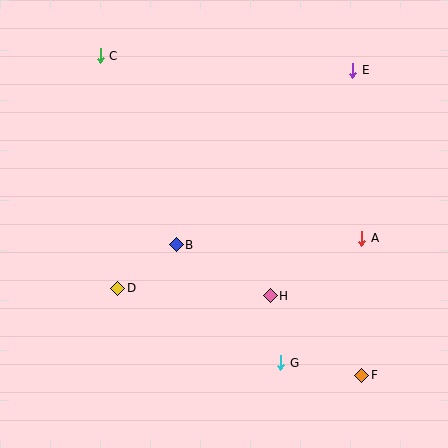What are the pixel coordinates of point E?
Point E is at (353, 70).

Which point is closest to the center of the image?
Point B at (176, 245) is closest to the center.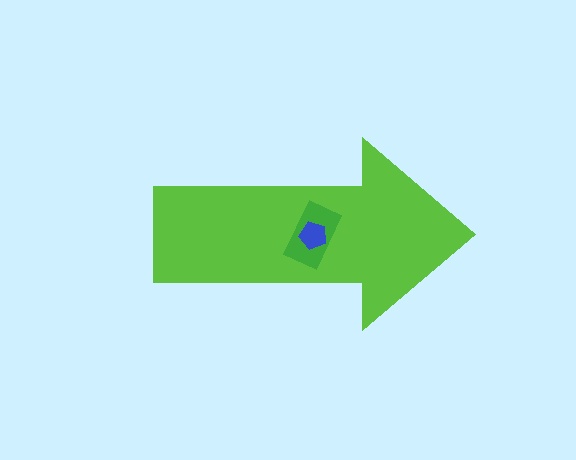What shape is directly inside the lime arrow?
The green rectangle.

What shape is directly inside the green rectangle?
The blue pentagon.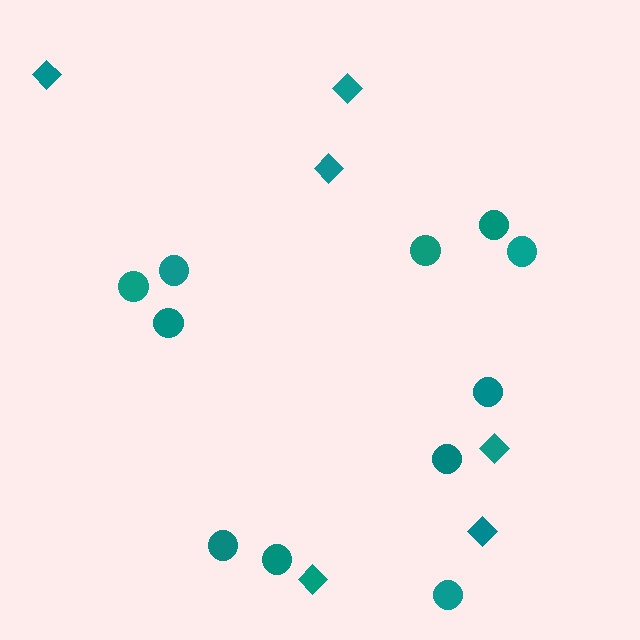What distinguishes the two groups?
There are 2 groups: one group of diamonds (6) and one group of circles (11).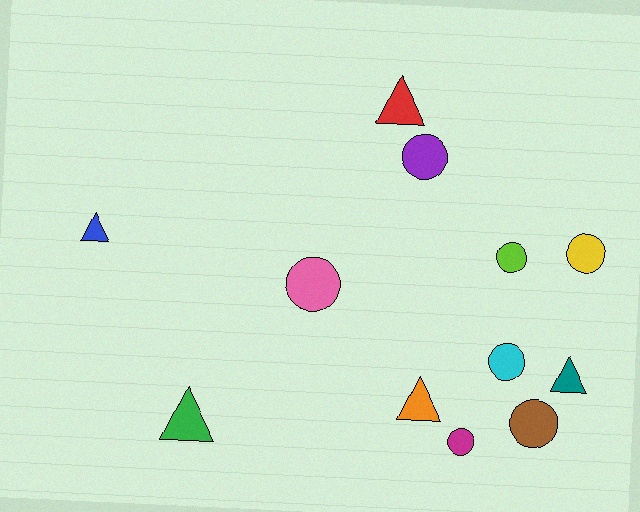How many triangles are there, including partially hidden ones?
There are 5 triangles.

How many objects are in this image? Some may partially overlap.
There are 12 objects.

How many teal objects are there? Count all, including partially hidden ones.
There is 1 teal object.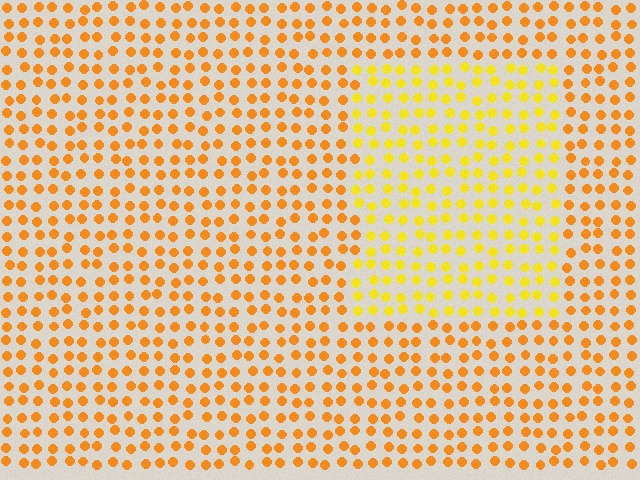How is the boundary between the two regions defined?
The boundary is defined purely by a slight shift in hue (about 25 degrees). Spacing, size, and orientation are identical on both sides.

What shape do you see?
I see a rectangle.